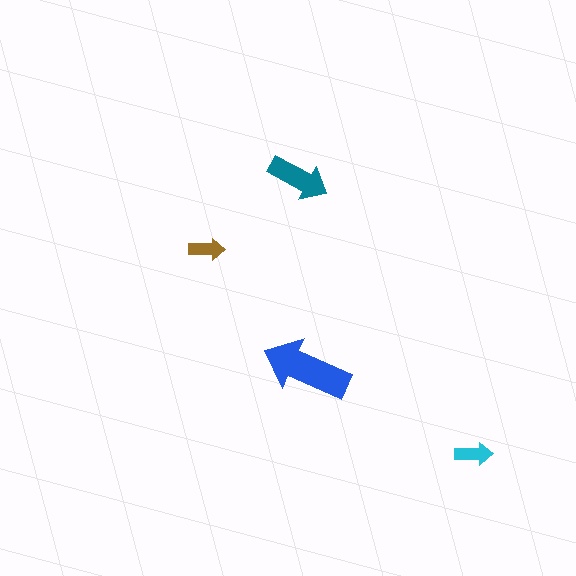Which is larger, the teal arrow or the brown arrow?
The teal one.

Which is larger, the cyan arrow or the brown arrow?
The cyan one.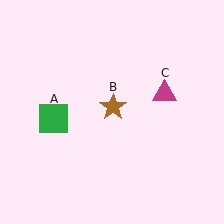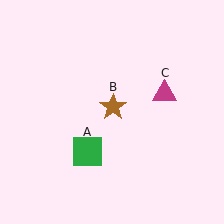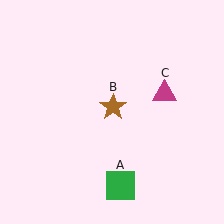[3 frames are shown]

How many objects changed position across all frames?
1 object changed position: green square (object A).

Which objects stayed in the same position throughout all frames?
Brown star (object B) and magenta triangle (object C) remained stationary.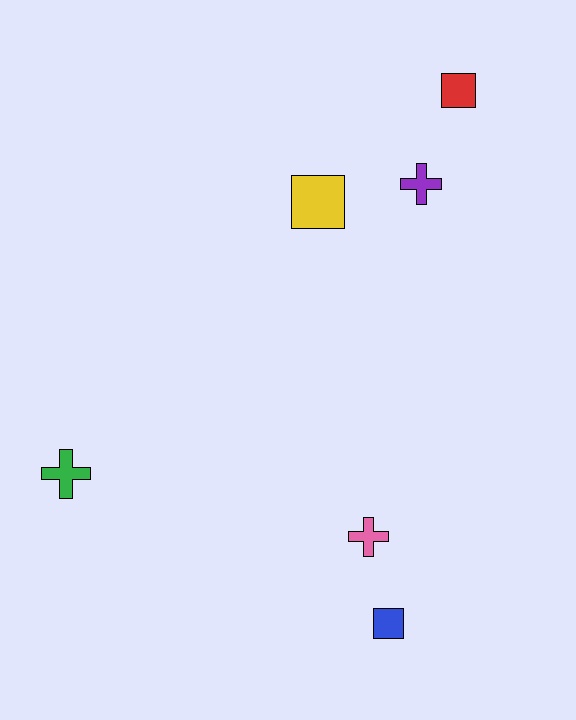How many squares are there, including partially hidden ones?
There are 3 squares.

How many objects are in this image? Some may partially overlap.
There are 6 objects.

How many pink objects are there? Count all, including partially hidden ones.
There is 1 pink object.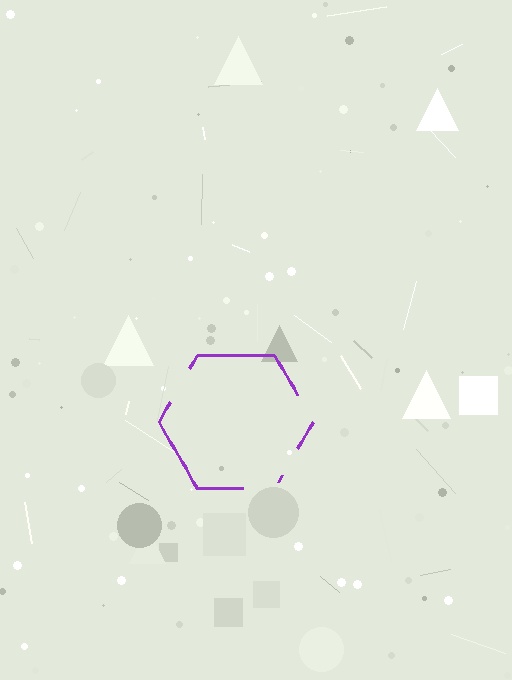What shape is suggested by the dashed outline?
The dashed outline suggests a hexagon.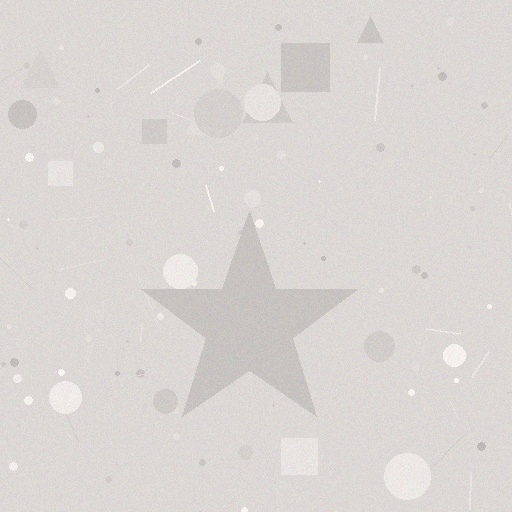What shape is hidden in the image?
A star is hidden in the image.